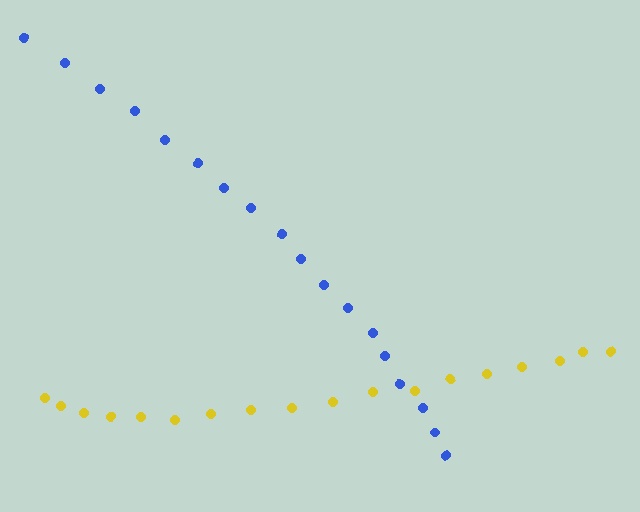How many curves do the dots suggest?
There are 2 distinct paths.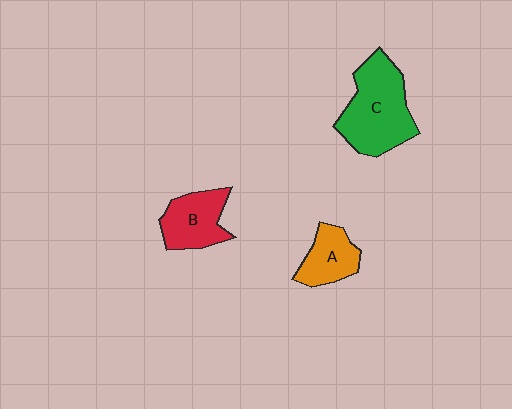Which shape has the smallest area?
Shape A (orange).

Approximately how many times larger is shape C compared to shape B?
Approximately 1.6 times.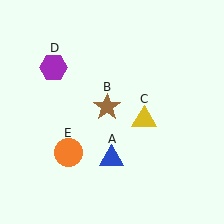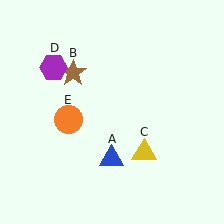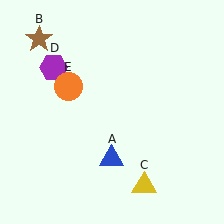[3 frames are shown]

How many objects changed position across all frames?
3 objects changed position: brown star (object B), yellow triangle (object C), orange circle (object E).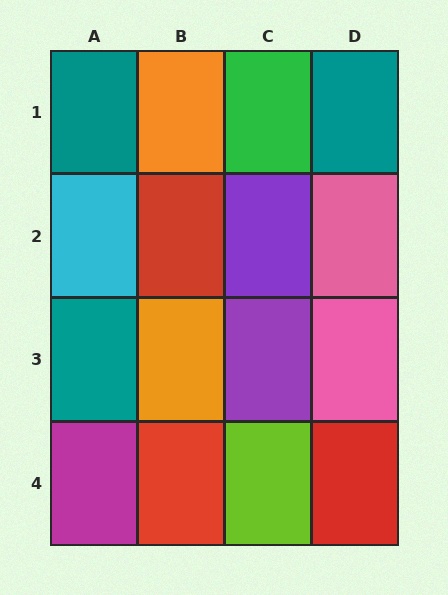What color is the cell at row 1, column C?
Green.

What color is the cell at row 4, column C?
Lime.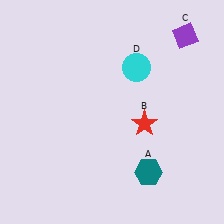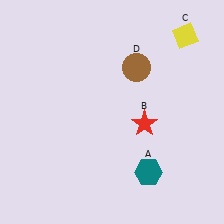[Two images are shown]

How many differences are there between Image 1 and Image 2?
There are 2 differences between the two images.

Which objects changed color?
C changed from purple to yellow. D changed from cyan to brown.